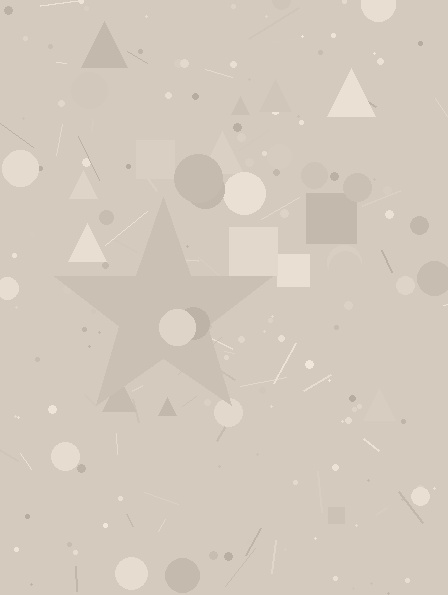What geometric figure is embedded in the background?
A star is embedded in the background.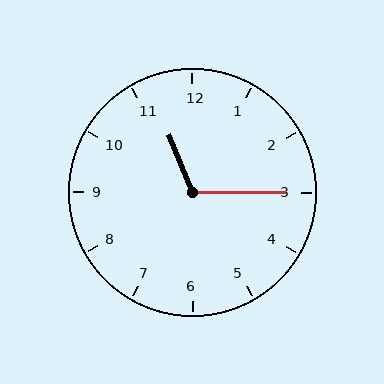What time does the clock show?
11:15.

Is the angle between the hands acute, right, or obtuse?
It is obtuse.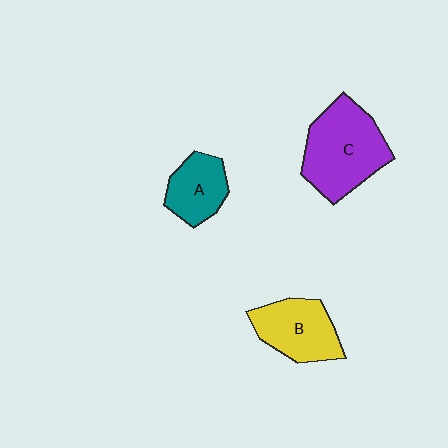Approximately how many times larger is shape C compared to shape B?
Approximately 1.4 times.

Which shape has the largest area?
Shape C (purple).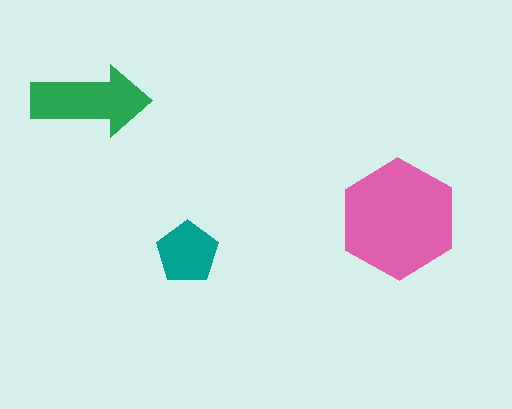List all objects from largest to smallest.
The pink hexagon, the green arrow, the teal pentagon.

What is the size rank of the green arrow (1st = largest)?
2nd.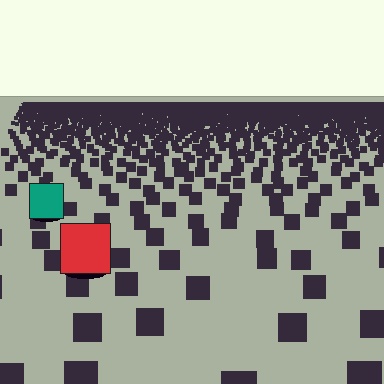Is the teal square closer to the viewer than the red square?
No. The red square is closer — you can tell from the texture gradient: the ground texture is coarser near it.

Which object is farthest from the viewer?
The teal square is farthest from the viewer. It appears smaller and the ground texture around it is denser.